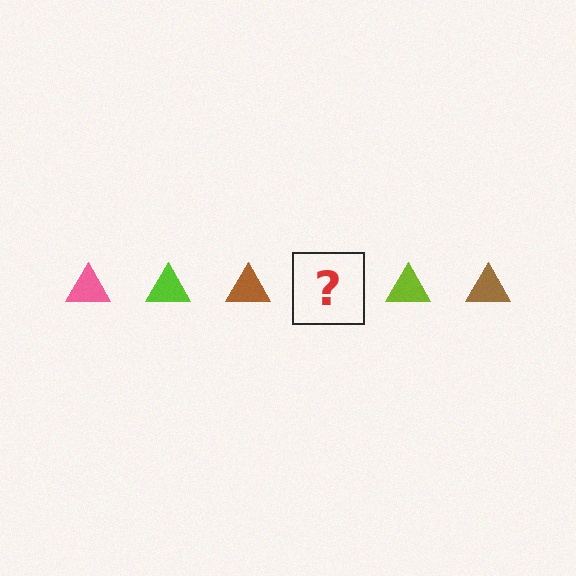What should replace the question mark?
The question mark should be replaced with a pink triangle.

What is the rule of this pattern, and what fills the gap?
The rule is that the pattern cycles through pink, lime, brown triangles. The gap should be filled with a pink triangle.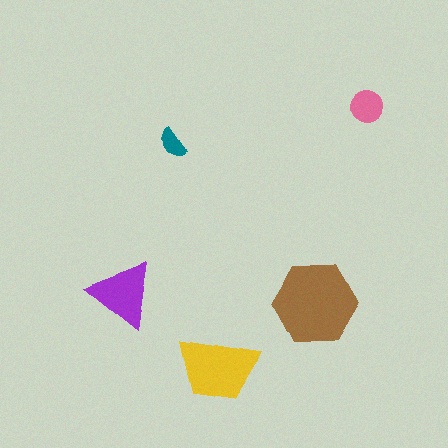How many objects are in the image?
There are 5 objects in the image.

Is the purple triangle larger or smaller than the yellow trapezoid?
Smaller.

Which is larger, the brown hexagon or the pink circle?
The brown hexagon.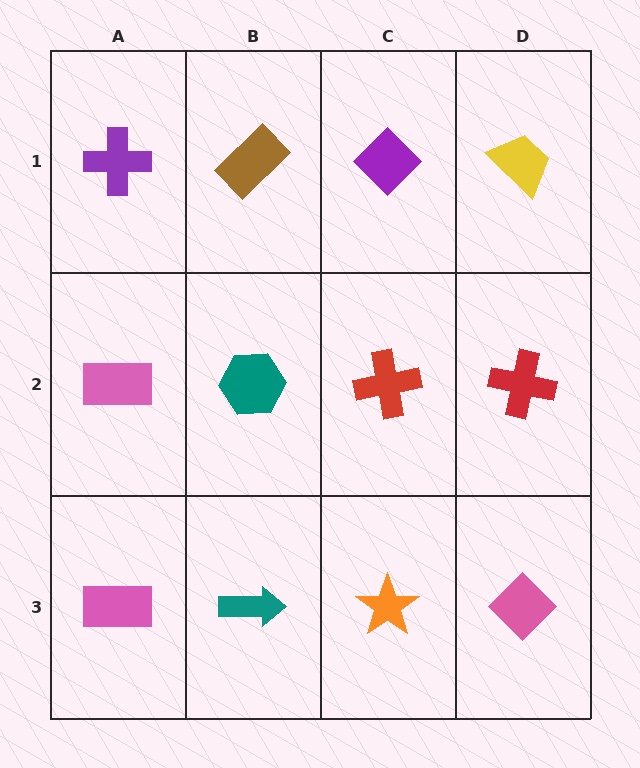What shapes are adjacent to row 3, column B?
A teal hexagon (row 2, column B), a pink rectangle (row 3, column A), an orange star (row 3, column C).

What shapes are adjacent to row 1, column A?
A pink rectangle (row 2, column A), a brown rectangle (row 1, column B).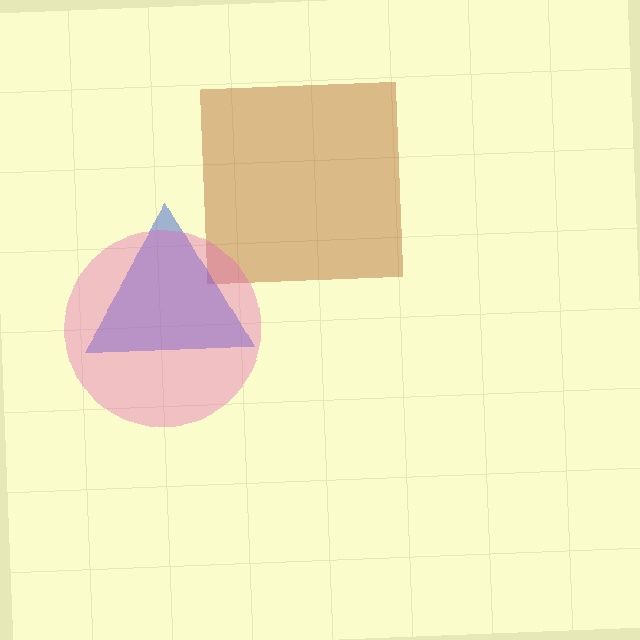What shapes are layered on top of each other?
The layered shapes are: a brown square, a blue triangle, a pink circle.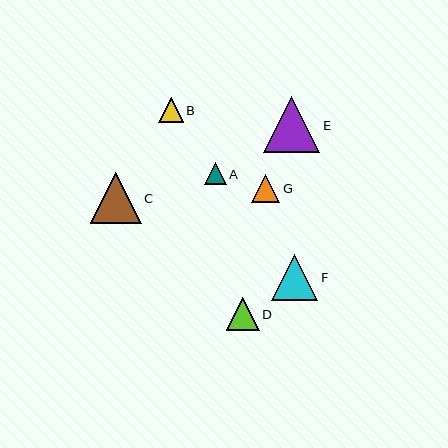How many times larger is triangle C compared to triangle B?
Triangle C is approximately 2.0 times the size of triangle B.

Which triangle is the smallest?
Triangle A is the smallest with a size of approximately 22 pixels.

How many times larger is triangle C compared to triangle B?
Triangle C is approximately 2.0 times the size of triangle B.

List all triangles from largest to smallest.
From largest to smallest: E, C, F, D, G, B, A.